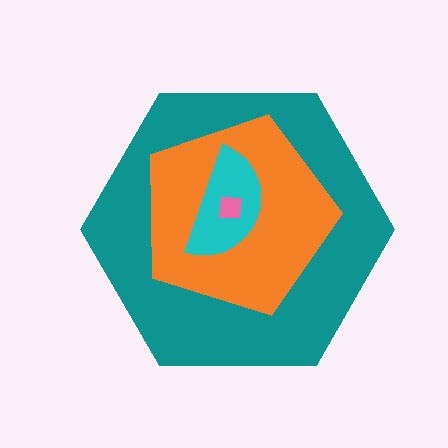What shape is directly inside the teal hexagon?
The orange pentagon.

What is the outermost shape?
The teal hexagon.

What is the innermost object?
The pink square.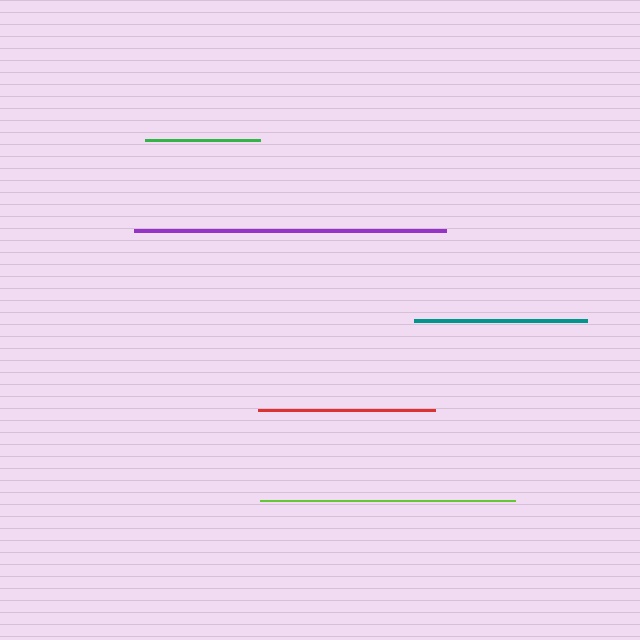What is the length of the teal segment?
The teal segment is approximately 173 pixels long.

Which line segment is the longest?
The purple line is the longest at approximately 313 pixels.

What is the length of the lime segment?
The lime segment is approximately 255 pixels long.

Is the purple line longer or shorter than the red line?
The purple line is longer than the red line.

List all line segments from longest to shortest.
From longest to shortest: purple, lime, red, teal, green.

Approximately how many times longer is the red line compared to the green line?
The red line is approximately 1.5 times the length of the green line.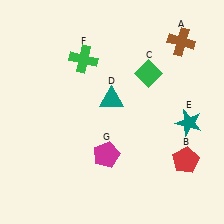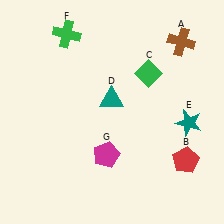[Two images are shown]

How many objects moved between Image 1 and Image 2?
1 object moved between the two images.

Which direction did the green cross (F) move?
The green cross (F) moved up.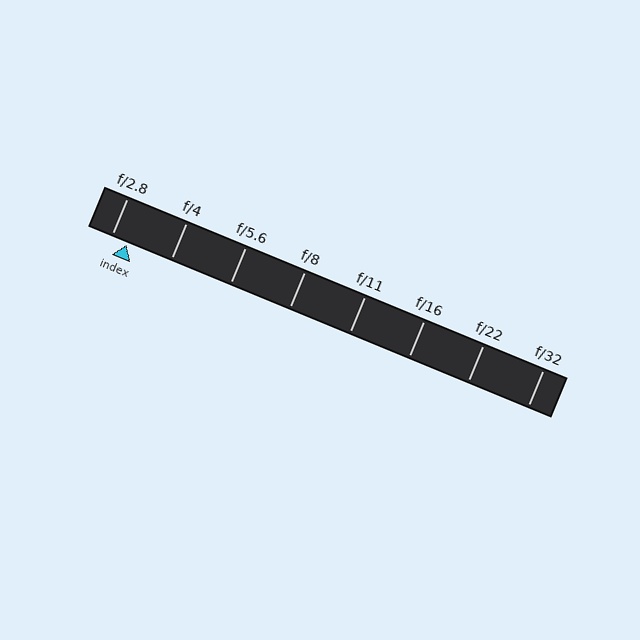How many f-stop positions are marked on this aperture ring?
There are 8 f-stop positions marked.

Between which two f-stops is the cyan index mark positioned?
The index mark is between f/2.8 and f/4.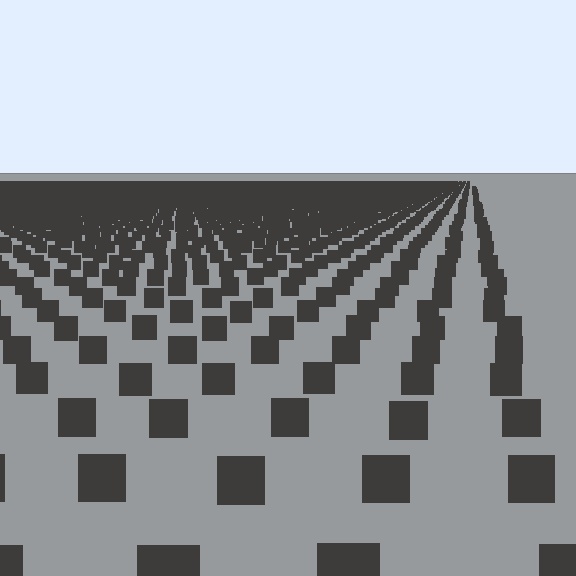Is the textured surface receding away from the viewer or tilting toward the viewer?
The surface is receding away from the viewer. Texture elements get smaller and denser toward the top.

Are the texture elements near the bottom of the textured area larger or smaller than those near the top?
Larger. Near the bottom, elements are closer to the viewer and appear at a bigger on-screen size.